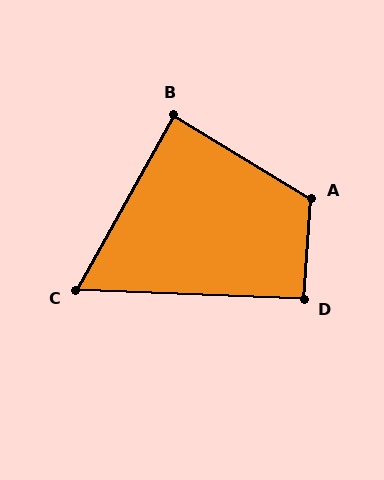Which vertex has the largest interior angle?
A, at approximately 117 degrees.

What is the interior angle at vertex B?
Approximately 88 degrees (approximately right).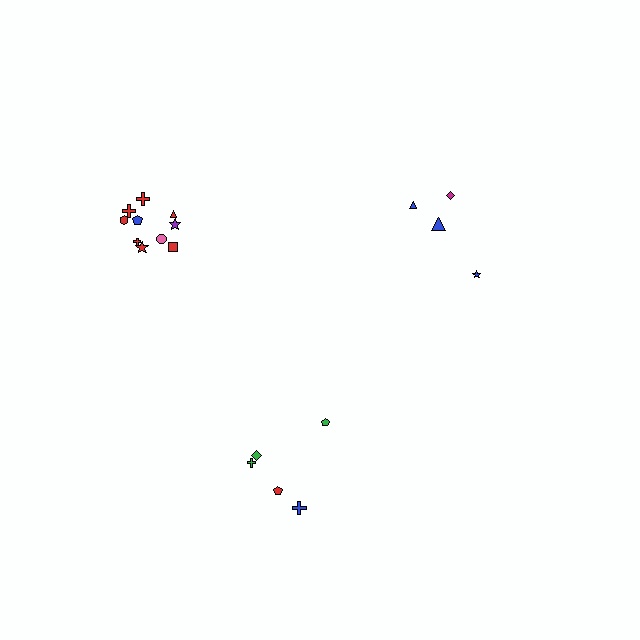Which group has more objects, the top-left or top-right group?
The top-left group.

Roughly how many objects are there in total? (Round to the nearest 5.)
Roughly 20 objects in total.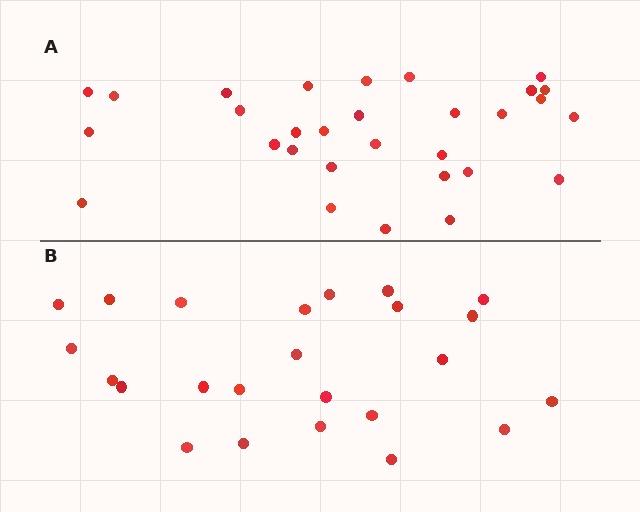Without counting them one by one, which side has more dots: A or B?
Region A (the top region) has more dots.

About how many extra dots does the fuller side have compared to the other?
Region A has about 6 more dots than region B.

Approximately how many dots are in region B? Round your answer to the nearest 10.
About 20 dots. (The exact count is 24, which rounds to 20.)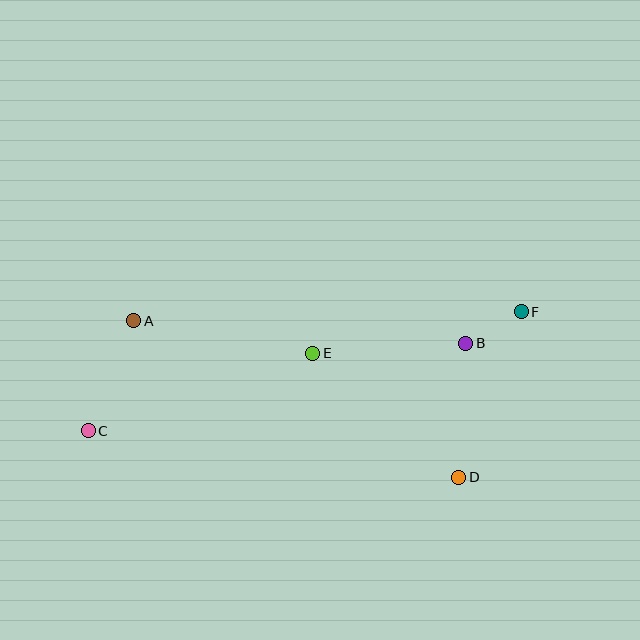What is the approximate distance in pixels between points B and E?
The distance between B and E is approximately 153 pixels.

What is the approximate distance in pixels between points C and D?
The distance between C and D is approximately 374 pixels.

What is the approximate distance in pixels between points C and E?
The distance between C and E is approximately 238 pixels.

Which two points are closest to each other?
Points B and F are closest to each other.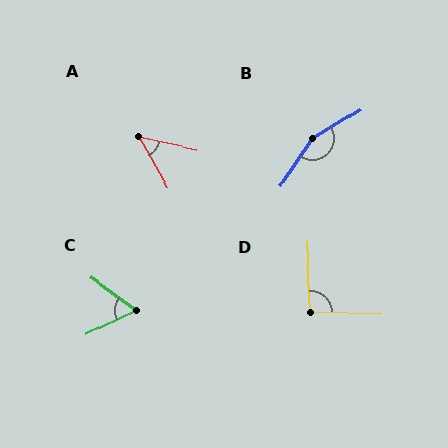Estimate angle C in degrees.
Approximately 62 degrees.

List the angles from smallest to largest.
A (49°), C (62°), D (93°), B (156°).